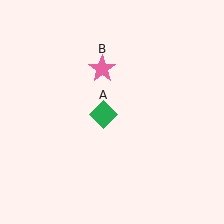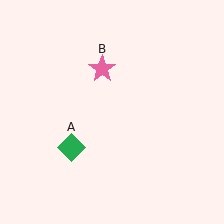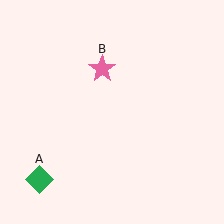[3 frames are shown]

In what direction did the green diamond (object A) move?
The green diamond (object A) moved down and to the left.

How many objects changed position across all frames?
1 object changed position: green diamond (object A).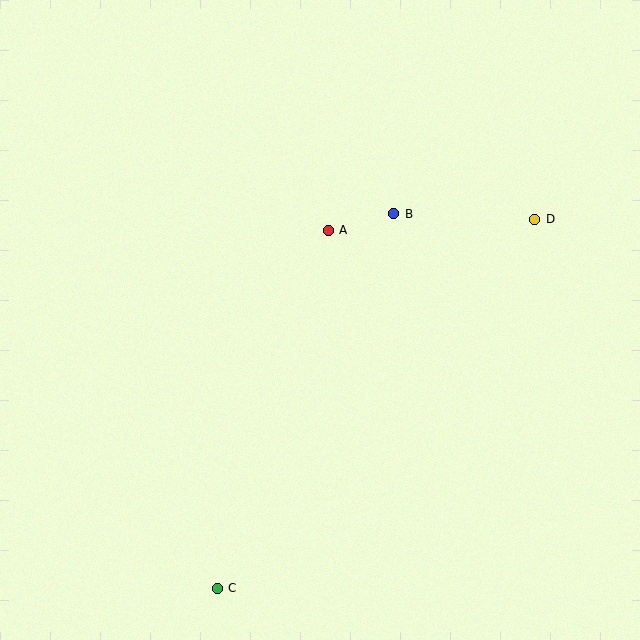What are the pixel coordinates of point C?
Point C is at (217, 588).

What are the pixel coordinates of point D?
Point D is at (535, 219).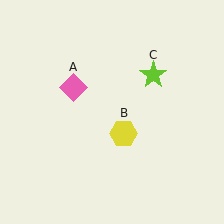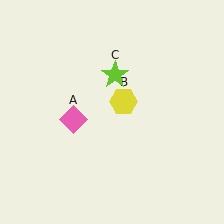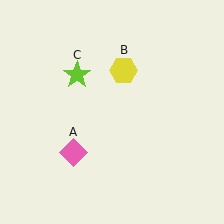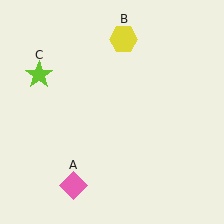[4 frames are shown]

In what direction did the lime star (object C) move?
The lime star (object C) moved left.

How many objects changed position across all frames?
3 objects changed position: pink diamond (object A), yellow hexagon (object B), lime star (object C).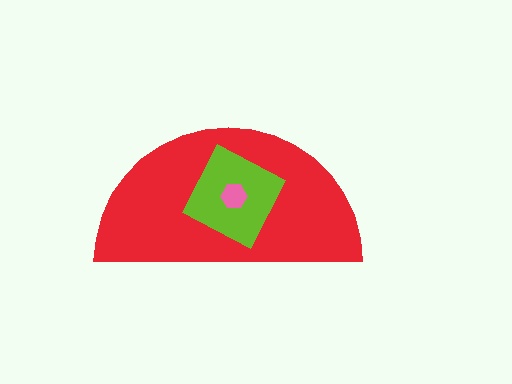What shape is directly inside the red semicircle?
The lime diamond.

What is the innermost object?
The pink hexagon.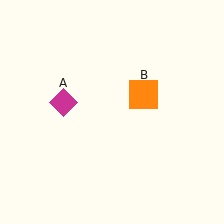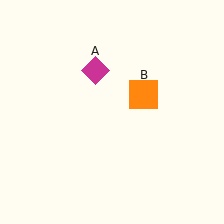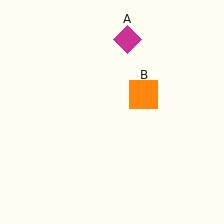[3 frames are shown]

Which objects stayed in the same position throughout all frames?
Orange square (object B) remained stationary.